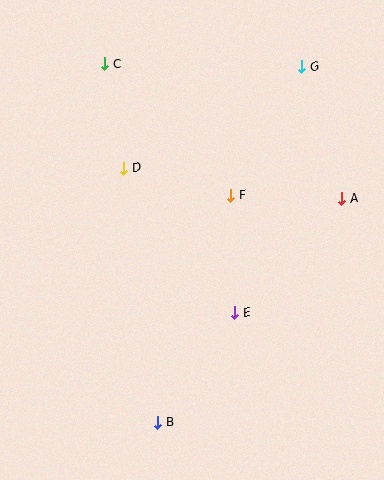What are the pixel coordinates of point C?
Point C is at (105, 64).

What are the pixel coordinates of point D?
Point D is at (124, 168).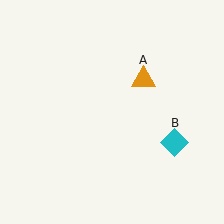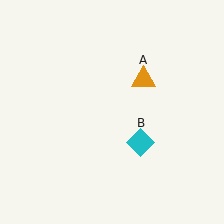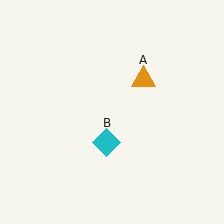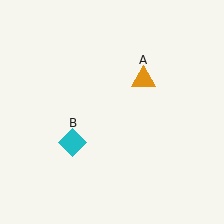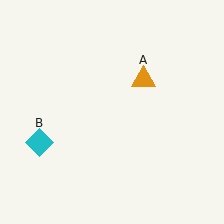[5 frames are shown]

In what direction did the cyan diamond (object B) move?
The cyan diamond (object B) moved left.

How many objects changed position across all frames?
1 object changed position: cyan diamond (object B).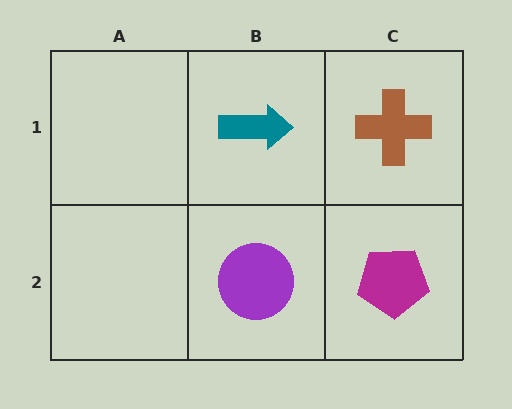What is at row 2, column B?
A purple circle.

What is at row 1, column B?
A teal arrow.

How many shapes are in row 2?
2 shapes.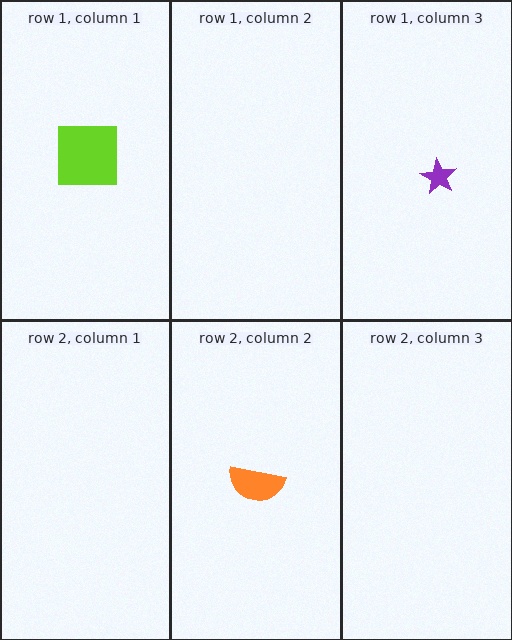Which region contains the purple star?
The row 1, column 3 region.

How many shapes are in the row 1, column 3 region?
1.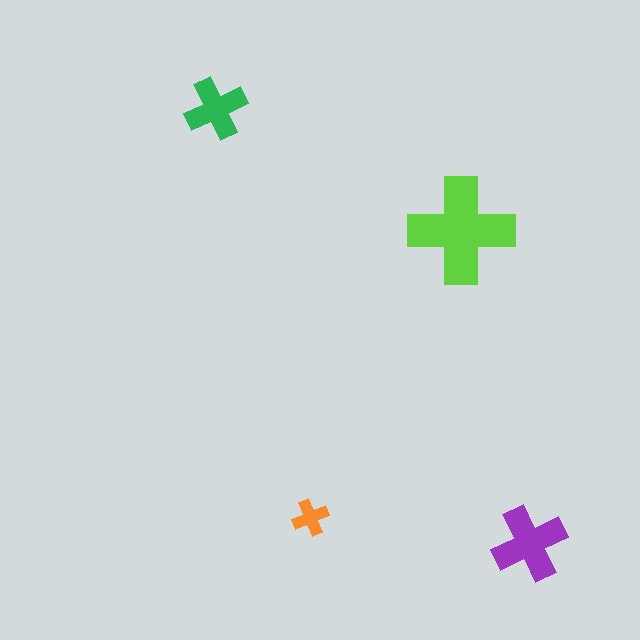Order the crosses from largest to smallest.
the lime one, the purple one, the green one, the orange one.